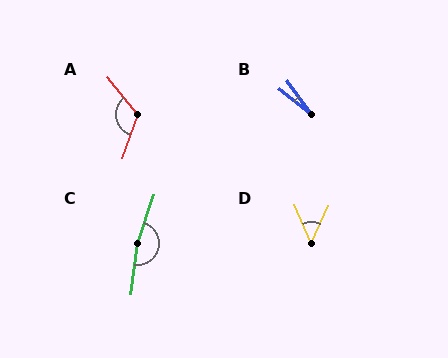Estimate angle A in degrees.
Approximately 122 degrees.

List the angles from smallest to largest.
B (16°), D (48°), A (122°), C (169°).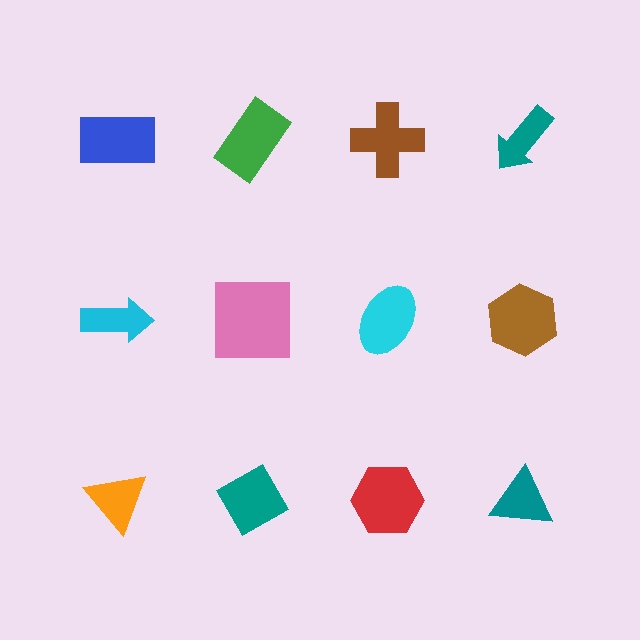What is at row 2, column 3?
A cyan ellipse.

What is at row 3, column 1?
An orange triangle.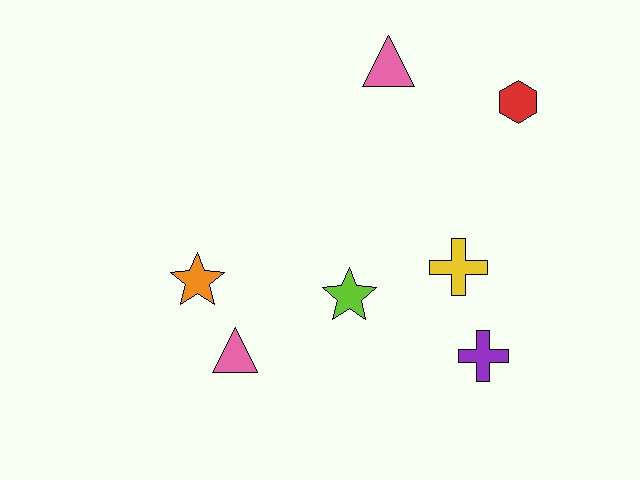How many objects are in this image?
There are 7 objects.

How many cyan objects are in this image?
There are no cyan objects.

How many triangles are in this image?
There are 2 triangles.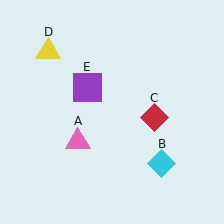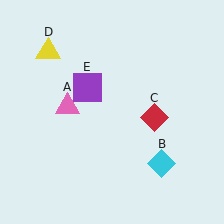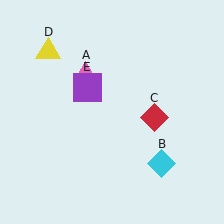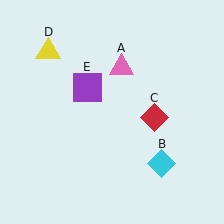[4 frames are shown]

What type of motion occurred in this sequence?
The pink triangle (object A) rotated clockwise around the center of the scene.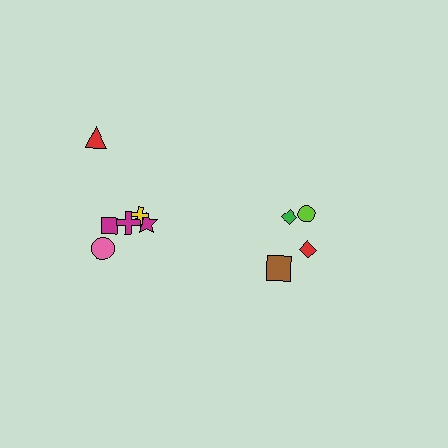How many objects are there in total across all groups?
There are 10 objects.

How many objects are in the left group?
There are 6 objects.